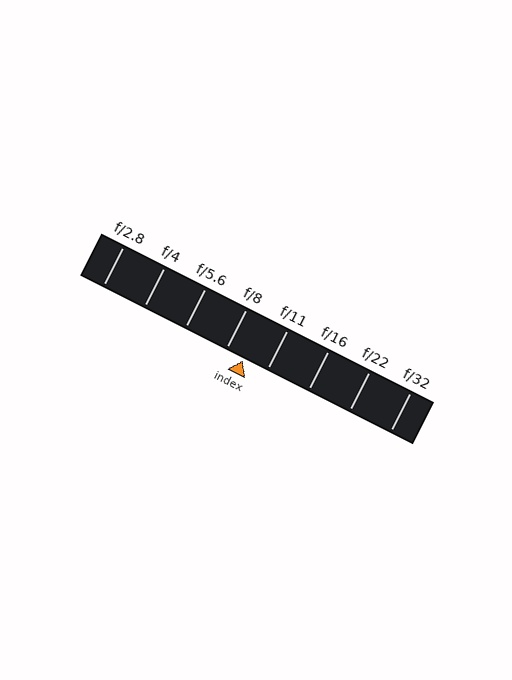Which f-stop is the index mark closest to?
The index mark is closest to f/8.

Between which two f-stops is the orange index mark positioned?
The index mark is between f/8 and f/11.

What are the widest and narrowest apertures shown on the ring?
The widest aperture shown is f/2.8 and the narrowest is f/32.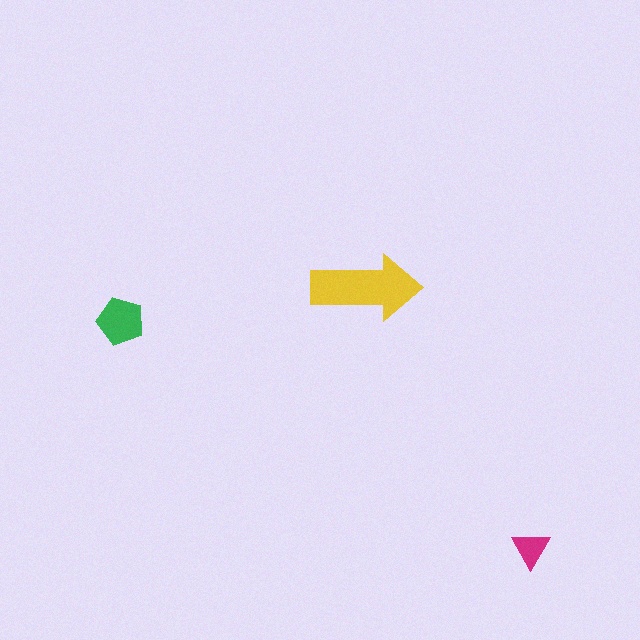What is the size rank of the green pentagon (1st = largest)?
2nd.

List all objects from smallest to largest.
The magenta triangle, the green pentagon, the yellow arrow.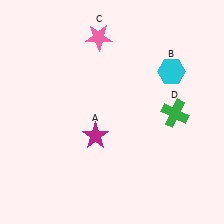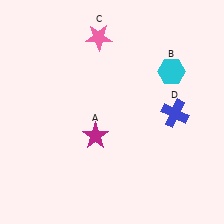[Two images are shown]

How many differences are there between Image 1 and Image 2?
There is 1 difference between the two images.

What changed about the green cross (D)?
In Image 1, D is green. In Image 2, it changed to blue.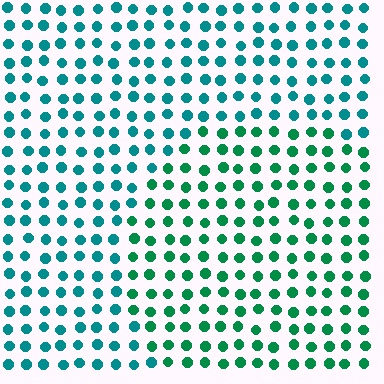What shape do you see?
I see a circle.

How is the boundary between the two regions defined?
The boundary is defined purely by a slight shift in hue (about 30 degrees). Spacing, size, and orientation are identical on both sides.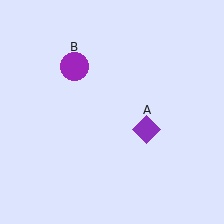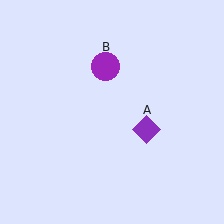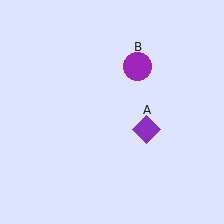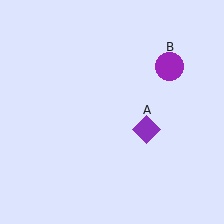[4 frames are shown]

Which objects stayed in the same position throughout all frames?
Purple diamond (object A) remained stationary.